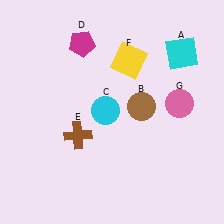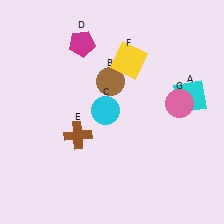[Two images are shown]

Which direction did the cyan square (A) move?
The cyan square (A) moved down.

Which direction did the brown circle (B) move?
The brown circle (B) moved left.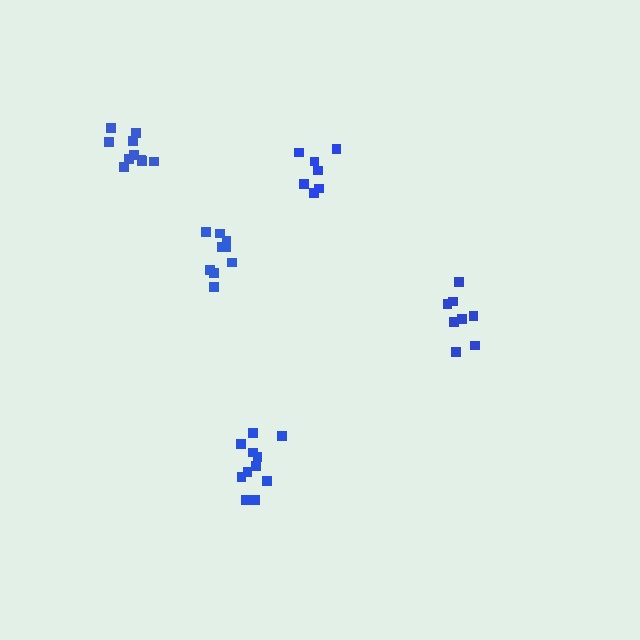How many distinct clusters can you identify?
There are 5 distinct clusters.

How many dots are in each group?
Group 1: 9 dots, Group 2: 11 dots, Group 3: 9 dots, Group 4: 10 dots, Group 5: 7 dots (46 total).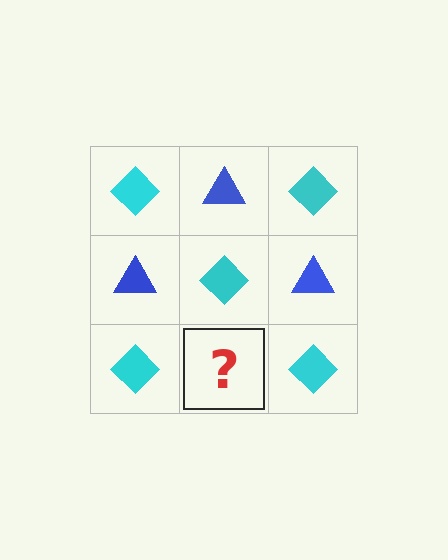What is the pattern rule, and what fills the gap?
The rule is that it alternates cyan diamond and blue triangle in a checkerboard pattern. The gap should be filled with a blue triangle.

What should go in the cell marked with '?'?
The missing cell should contain a blue triangle.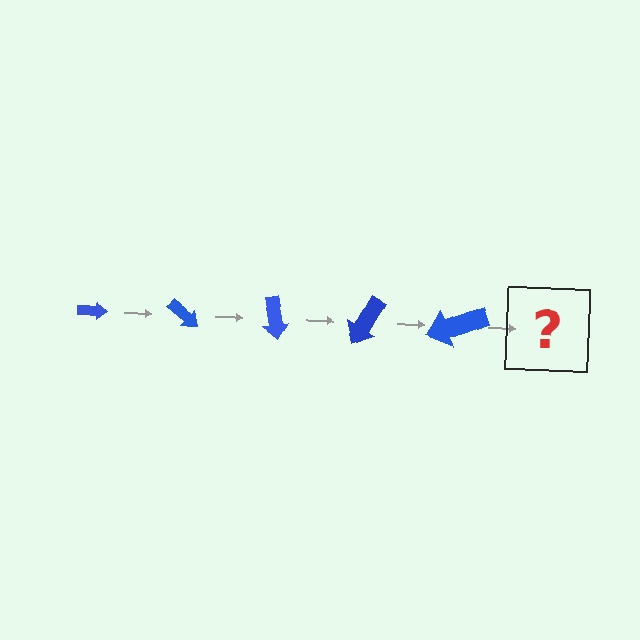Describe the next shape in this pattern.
It should be an arrow, larger than the previous one and rotated 200 degrees from the start.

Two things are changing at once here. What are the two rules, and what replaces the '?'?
The two rules are that the arrow grows larger each step and it rotates 40 degrees each step. The '?' should be an arrow, larger than the previous one and rotated 200 degrees from the start.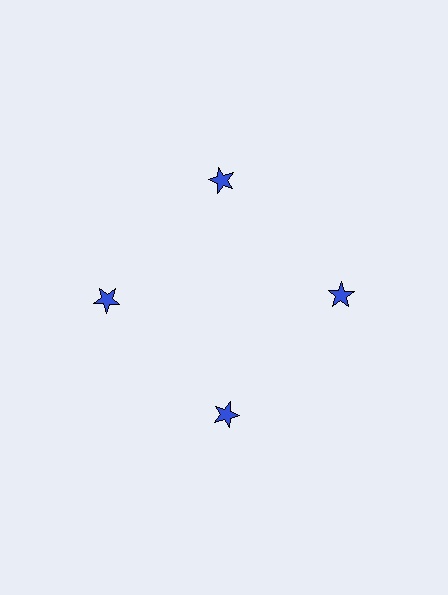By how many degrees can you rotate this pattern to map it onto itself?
The pattern maps onto itself every 90 degrees of rotation.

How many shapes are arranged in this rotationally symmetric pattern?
There are 4 shapes, arranged in 4 groups of 1.